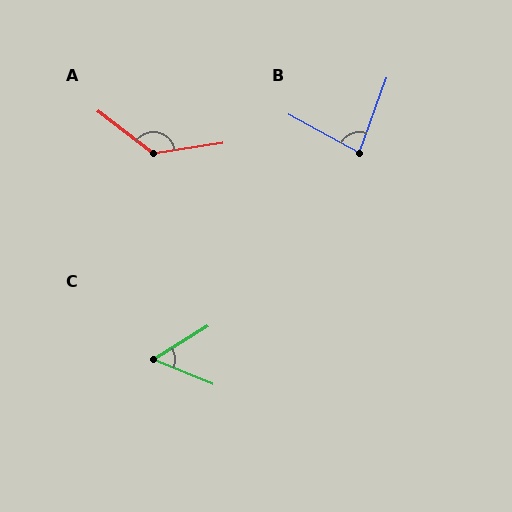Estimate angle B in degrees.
Approximately 81 degrees.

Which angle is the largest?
A, at approximately 134 degrees.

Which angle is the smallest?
C, at approximately 53 degrees.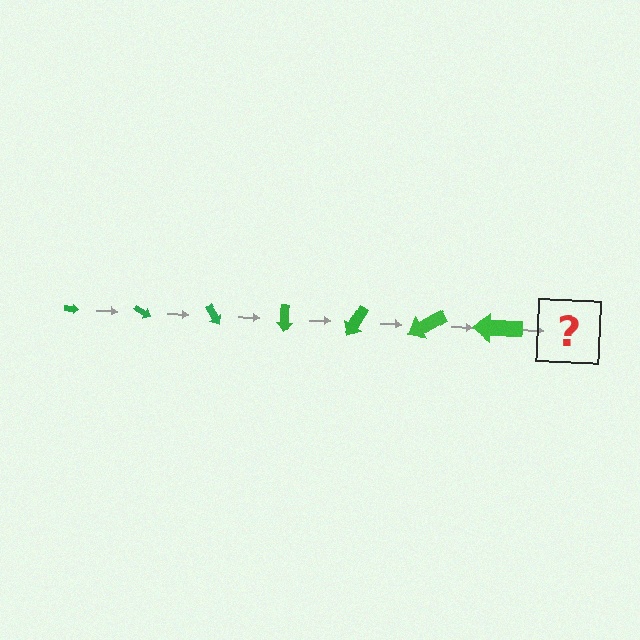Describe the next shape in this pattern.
It should be an arrow, larger than the previous one and rotated 210 degrees from the start.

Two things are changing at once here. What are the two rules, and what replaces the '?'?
The two rules are that the arrow grows larger each step and it rotates 30 degrees each step. The '?' should be an arrow, larger than the previous one and rotated 210 degrees from the start.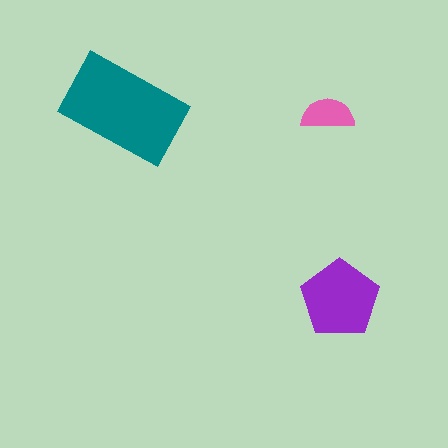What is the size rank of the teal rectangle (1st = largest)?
1st.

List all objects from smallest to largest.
The pink semicircle, the purple pentagon, the teal rectangle.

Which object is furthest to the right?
The purple pentagon is rightmost.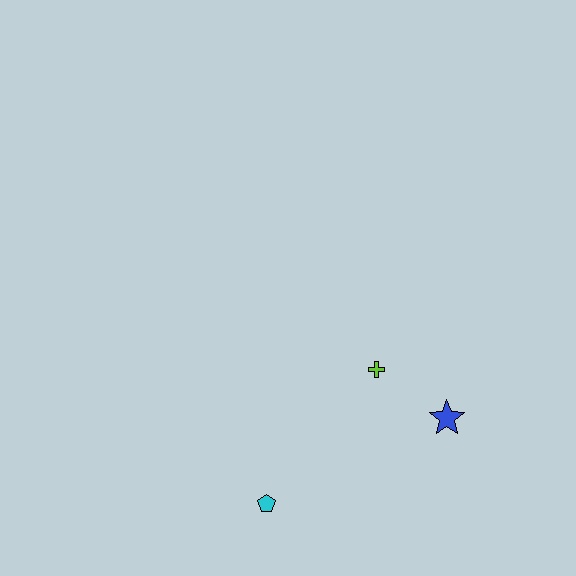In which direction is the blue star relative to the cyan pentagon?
The blue star is to the right of the cyan pentagon.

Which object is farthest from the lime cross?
The cyan pentagon is farthest from the lime cross.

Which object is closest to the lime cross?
The blue star is closest to the lime cross.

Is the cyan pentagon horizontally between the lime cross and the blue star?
No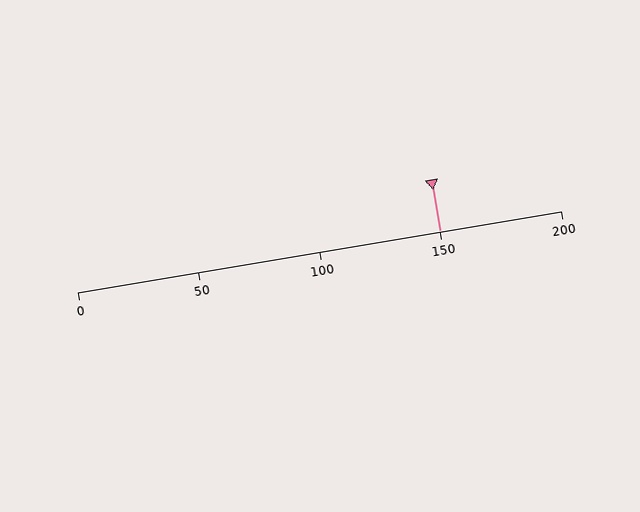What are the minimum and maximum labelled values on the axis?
The axis runs from 0 to 200.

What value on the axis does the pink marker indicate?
The marker indicates approximately 150.